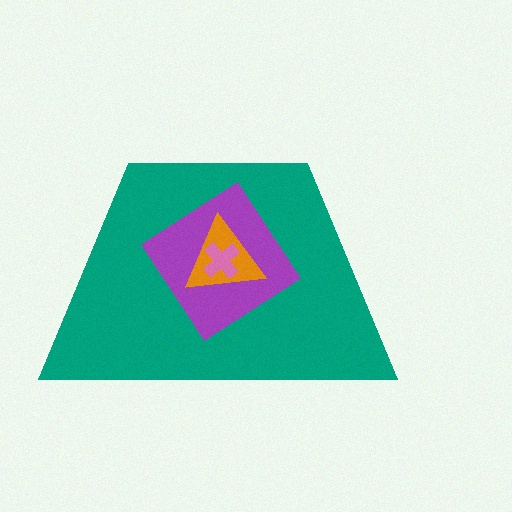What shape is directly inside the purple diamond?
The orange triangle.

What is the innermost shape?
The pink cross.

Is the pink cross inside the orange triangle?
Yes.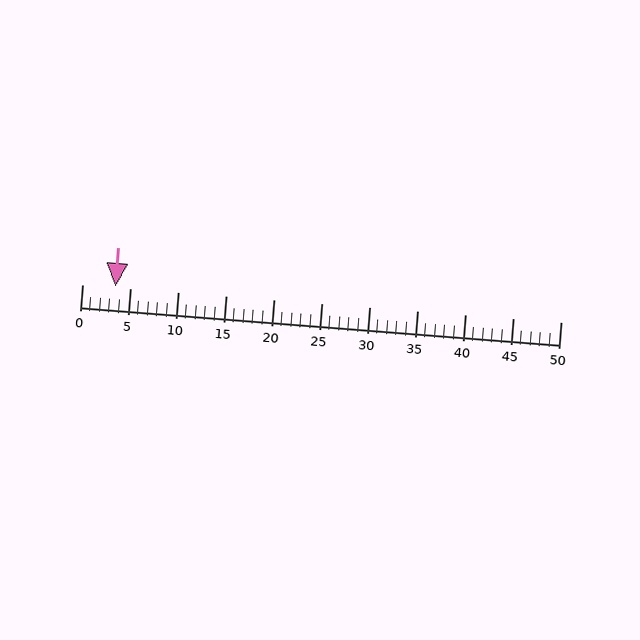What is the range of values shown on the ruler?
The ruler shows values from 0 to 50.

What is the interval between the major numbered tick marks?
The major tick marks are spaced 5 units apart.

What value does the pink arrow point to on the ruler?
The pink arrow points to approximately 4.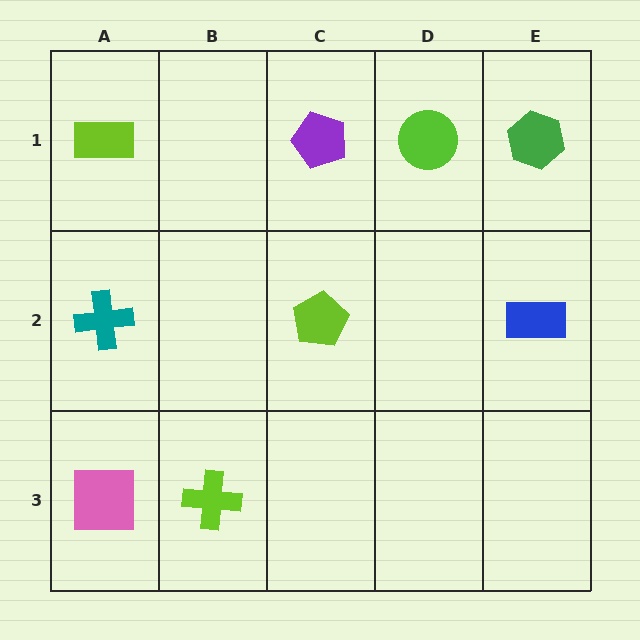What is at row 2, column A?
A teal cross.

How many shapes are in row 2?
3 shapes.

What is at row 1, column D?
A lime circle.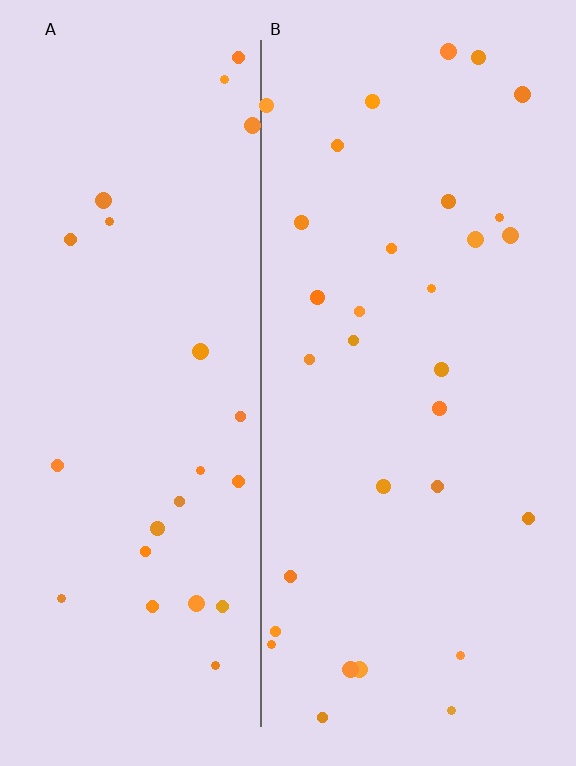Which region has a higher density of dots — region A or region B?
B (the right).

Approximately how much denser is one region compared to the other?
Approximately 1.3× — region B over region A.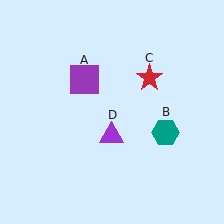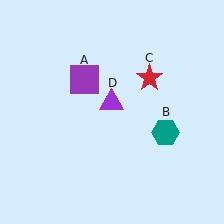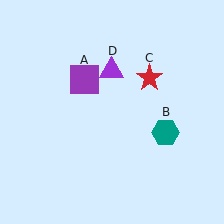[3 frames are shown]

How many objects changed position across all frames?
1 object changed position: purple triangle (object D).